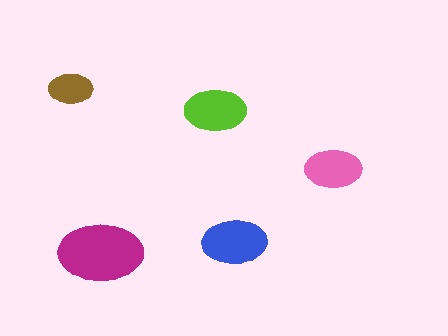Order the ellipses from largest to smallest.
the magenta one, the blue one, the lime one, the pink one, the brown one.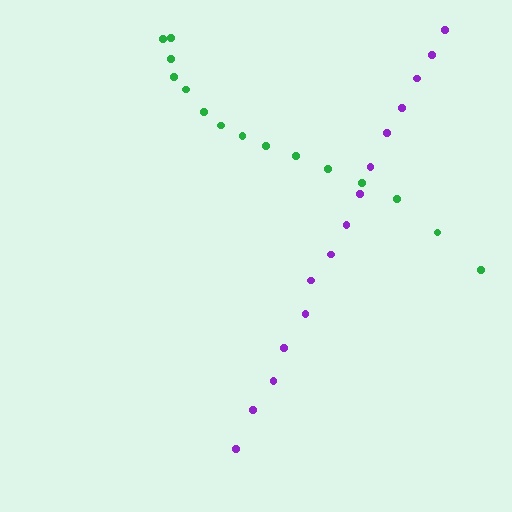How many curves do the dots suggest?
There are 2 distinct paths.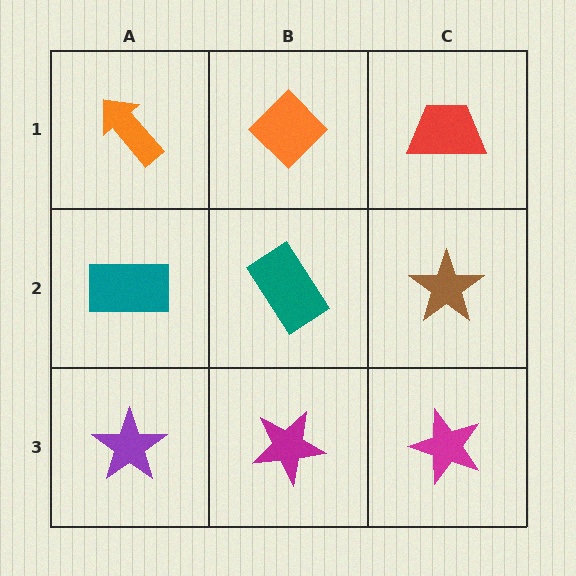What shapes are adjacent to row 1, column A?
A teal rectangle (row 2, column A), an orange diamond (row 1, column B).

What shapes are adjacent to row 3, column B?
A teal rectangle (row 2, column B), a purple star (row 3, column A), a magenta star (row 3, column C).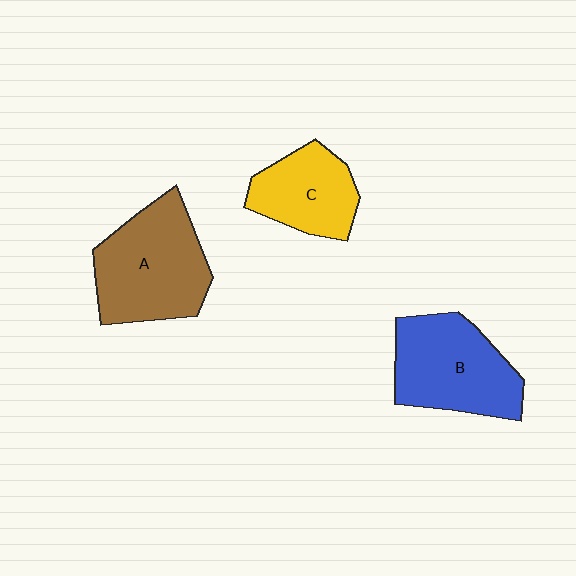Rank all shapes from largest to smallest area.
From largest to smallest: A (brown), B (blue), C (yellow).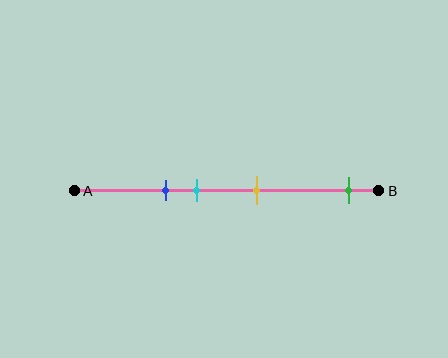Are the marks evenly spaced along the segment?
No, the marks are not evenly spaced.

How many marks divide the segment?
There are 4 marks dividing the segment.